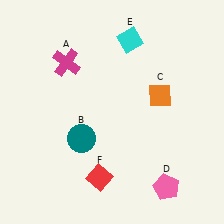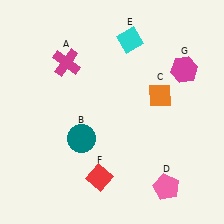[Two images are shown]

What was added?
A magenta hexagon (G) was added in Image 2.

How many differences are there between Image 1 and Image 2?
There is 1 difference between the two images.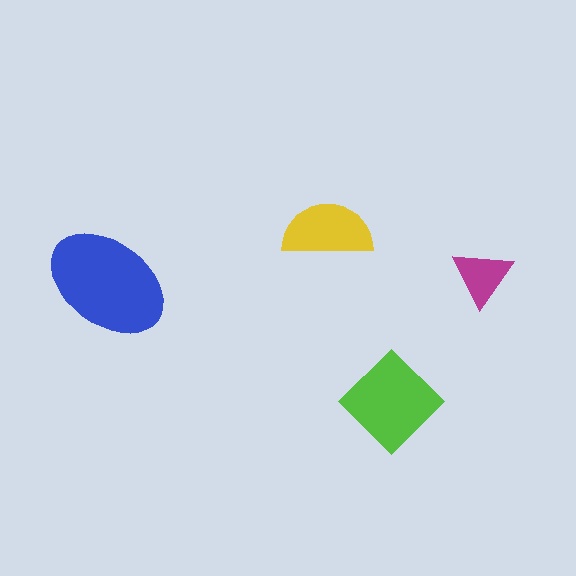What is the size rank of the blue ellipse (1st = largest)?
1st.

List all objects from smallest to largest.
The magenta triangle, the yellow semicircle, the lime diamond, the blue ellipse.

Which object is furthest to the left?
The blue ellipse is leftmost.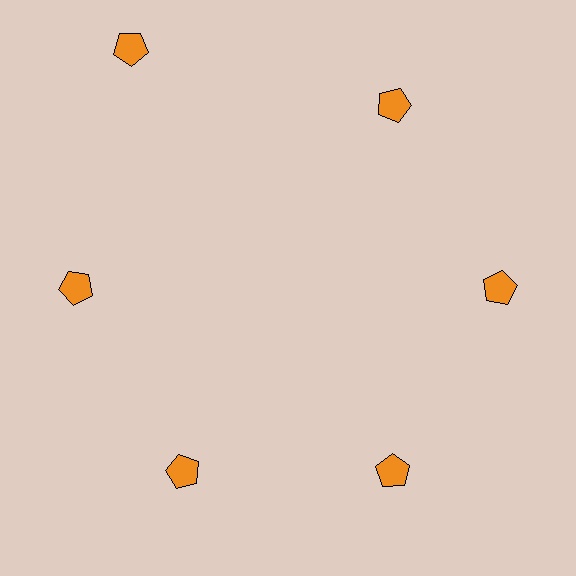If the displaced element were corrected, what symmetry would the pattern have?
It would have 6-fold rotational symmetry — the pattern would map onto itself every 60 degrees.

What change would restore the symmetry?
The symmetry would be restored by moving it inward, back onto the ring so that all 6 pentagons sit at equal angles and equal distance from the center.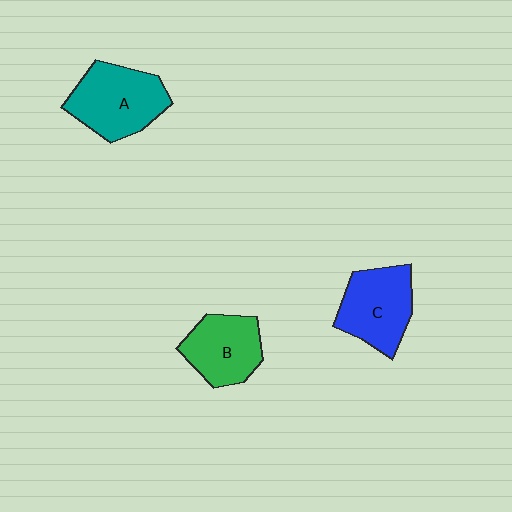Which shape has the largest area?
Shape A (teal).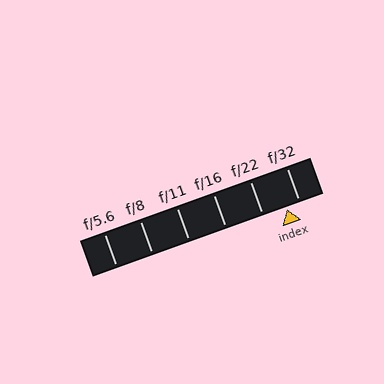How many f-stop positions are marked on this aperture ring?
There are 6 f-stop positions marked.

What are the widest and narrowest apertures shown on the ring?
The widest aperture shown is f/5.6 and the narrowest is f/32.